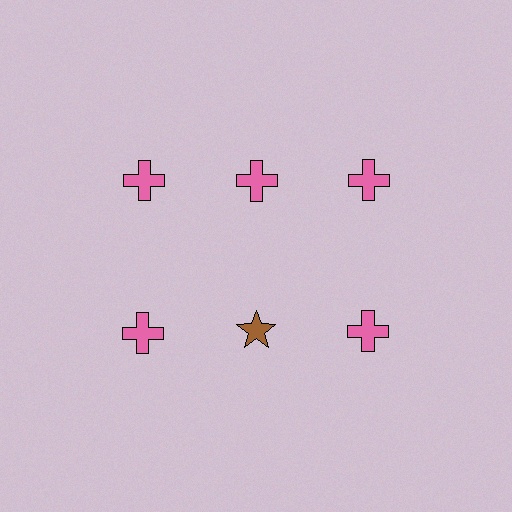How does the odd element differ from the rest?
It differs in both color (brown instead of pink) and shape (star instead of cross).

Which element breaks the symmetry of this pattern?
The brown star in the second row, second from left column breaks the symmetry. All other shapes are pink crosses.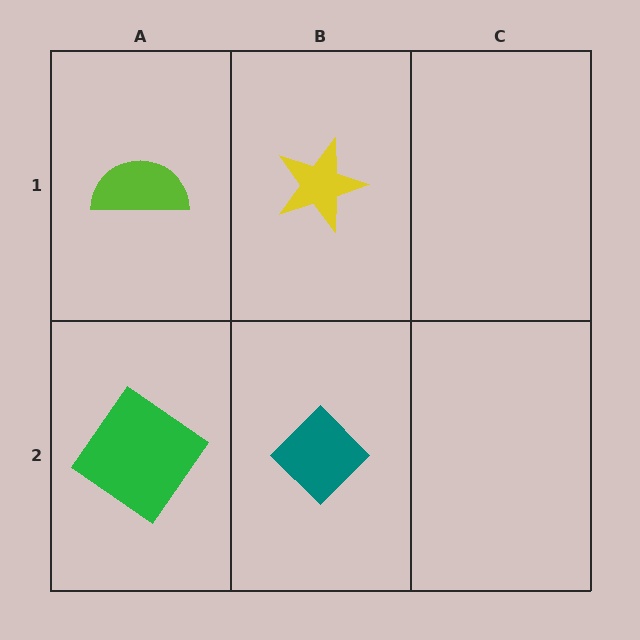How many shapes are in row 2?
2 shapes.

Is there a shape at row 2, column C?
No, that cell is empty.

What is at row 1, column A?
A lime semicircle.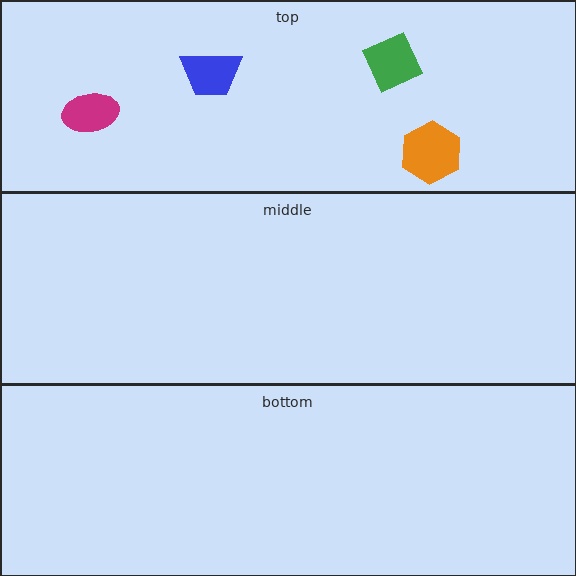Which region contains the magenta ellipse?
The top region.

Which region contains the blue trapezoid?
The top region.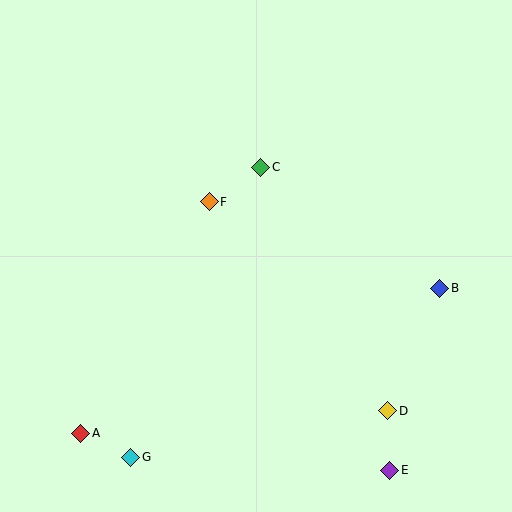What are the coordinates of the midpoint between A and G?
The midpoint between A and G is at (106, 445).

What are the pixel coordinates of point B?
Point B is at (440, 288).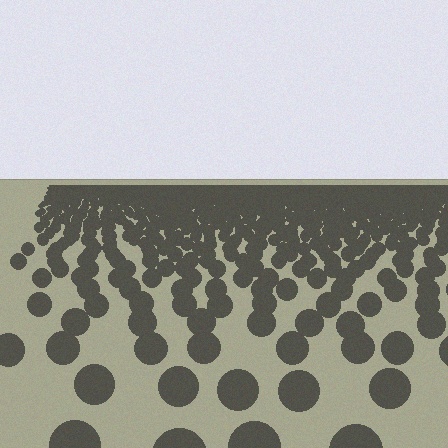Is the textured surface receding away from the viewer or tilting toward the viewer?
The surface is receding away from the viewer. Texture elements get smaller and denser toward the top.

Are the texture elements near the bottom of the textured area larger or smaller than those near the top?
Larger. Near the bottom, elements are closer to the viewer and appear at a bigger on-screen size.